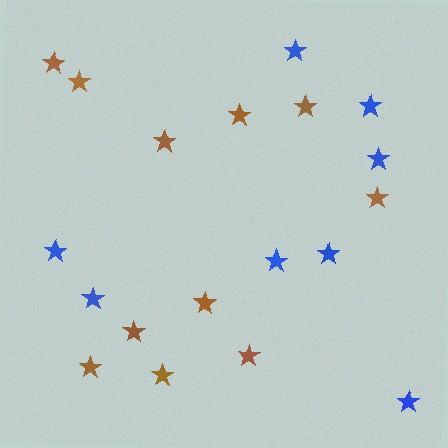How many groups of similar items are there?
There are 2 groups: one group of brown stars (11) and one group of blue stars (8).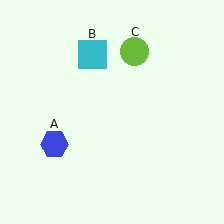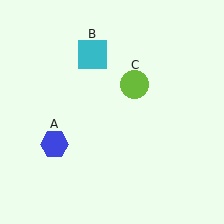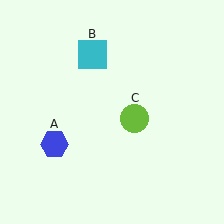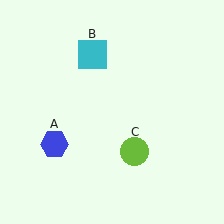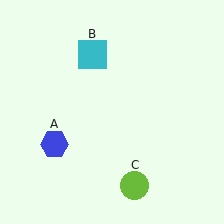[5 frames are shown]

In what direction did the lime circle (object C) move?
The lime circle (object C) moved down.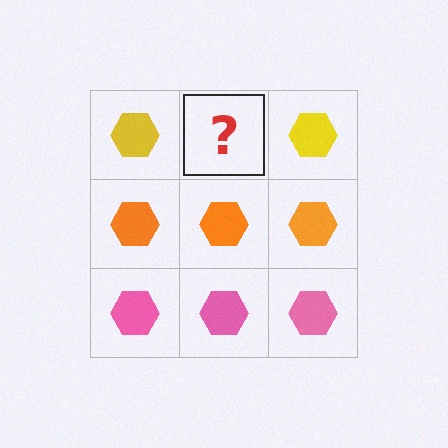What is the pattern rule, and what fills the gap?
The rule is that each row has a consistent color. The gap should be filled with a yellow hexagon.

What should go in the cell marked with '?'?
The missing cell should contain a yellow hexagon.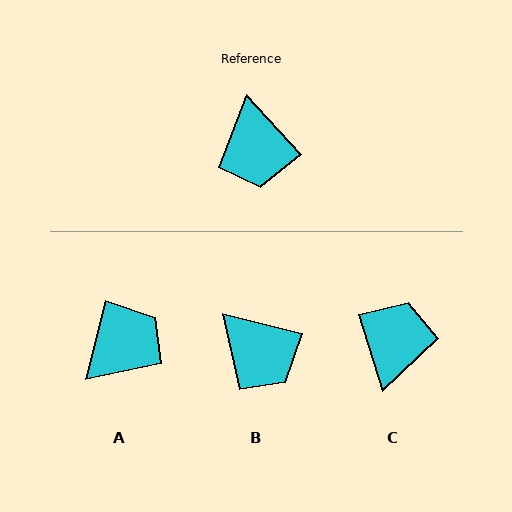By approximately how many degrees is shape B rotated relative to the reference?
Approximately 34 degrees counter-clockwise.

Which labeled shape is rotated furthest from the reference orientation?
C, about 155 degrees away.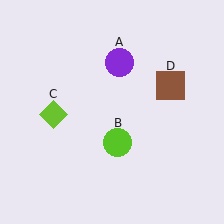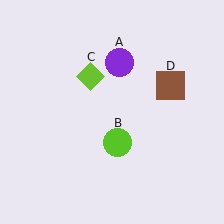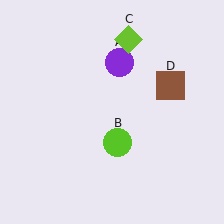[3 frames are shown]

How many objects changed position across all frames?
1 object changed position: lime diamond (object C).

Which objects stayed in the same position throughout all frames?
Purple circle (object A) and lime circle (object B) and brown square (object D) remained stationary.